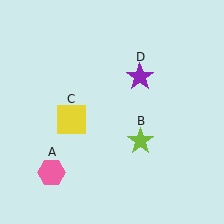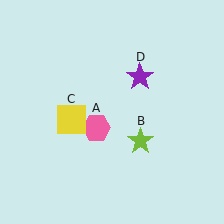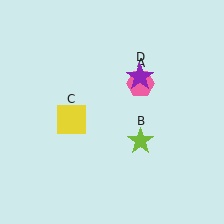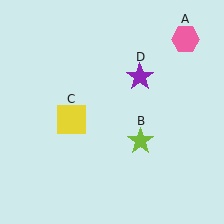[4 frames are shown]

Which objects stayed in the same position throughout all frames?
Lime star (object B) and yellow square (object C) and purple star (object D) remained stationary.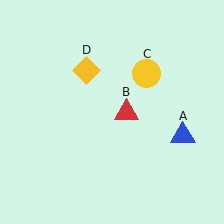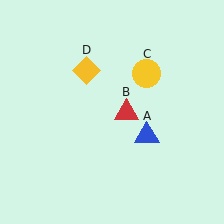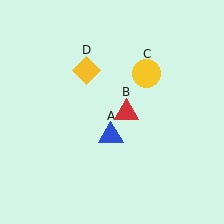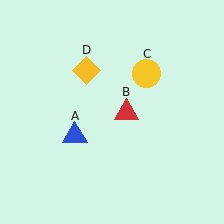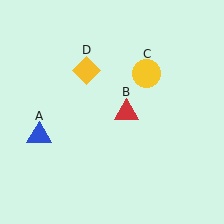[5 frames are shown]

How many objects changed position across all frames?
1 object changed position: blue triangle (object A).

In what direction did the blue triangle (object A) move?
The blue triangle (object A) moved left.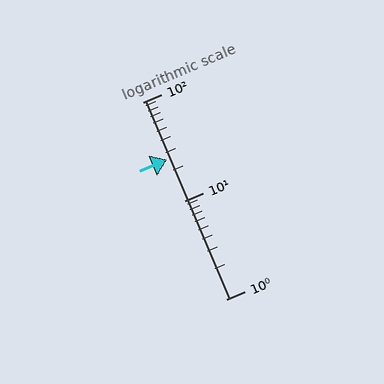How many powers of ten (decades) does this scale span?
The scale spans 2 decades, from 1 to 100.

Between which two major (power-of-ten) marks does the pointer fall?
The pointer is between 10 and 100.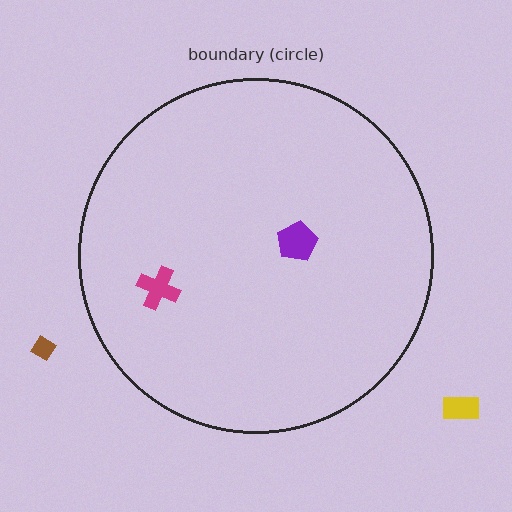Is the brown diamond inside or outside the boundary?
Outside.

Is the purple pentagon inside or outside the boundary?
Inside.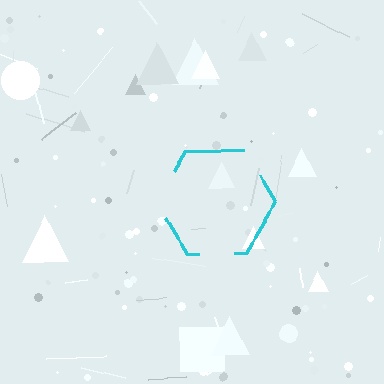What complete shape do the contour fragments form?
The contour fragments form a hexagon.